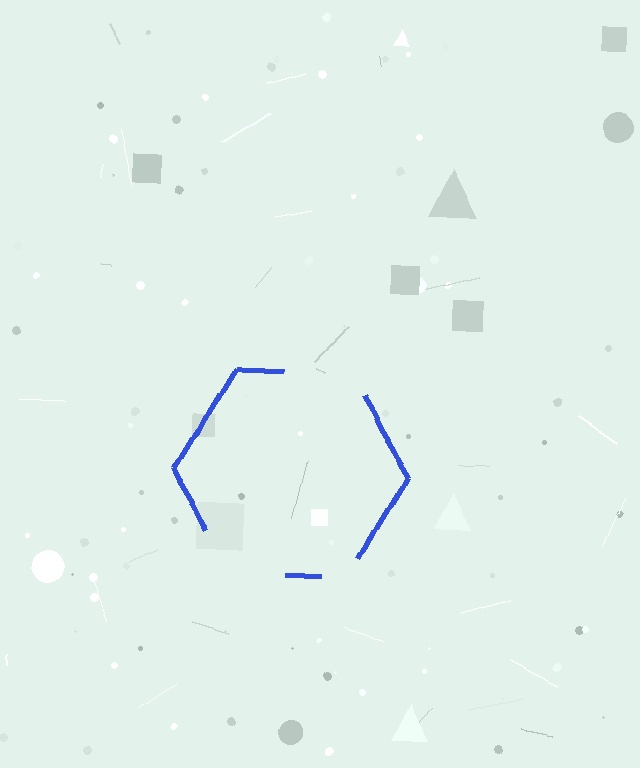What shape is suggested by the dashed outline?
The dashed outline suggests a hexagon.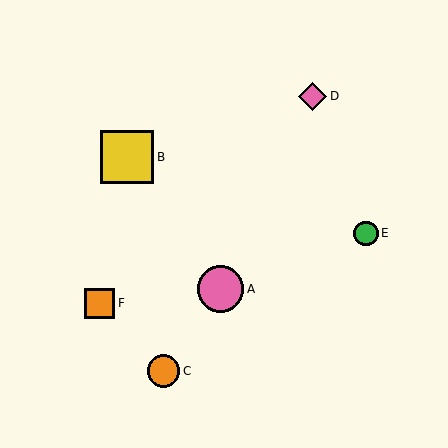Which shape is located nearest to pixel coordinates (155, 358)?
The orange circle (labeled C) at (164, 371) is nearest to that location.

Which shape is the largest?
The yellow square (labeled B) is the largest.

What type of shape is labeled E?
Shape E is a green circle.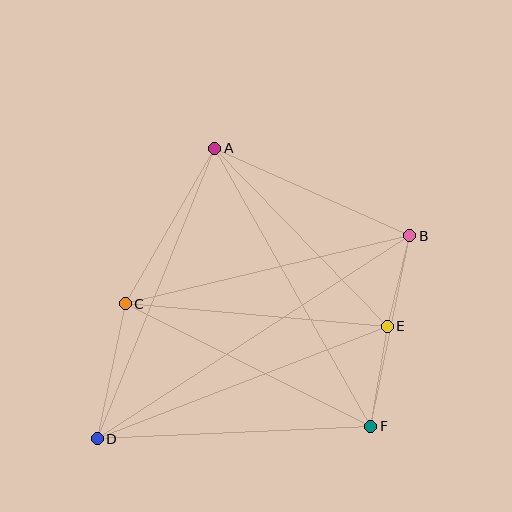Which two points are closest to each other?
Points B and E are closest to each other.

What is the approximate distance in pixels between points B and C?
The distance between B and C is approximately 292 pixels.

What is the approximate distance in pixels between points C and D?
The distance between C and D is approximately 138 pixels.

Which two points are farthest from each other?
Points B and D are farthest from each other.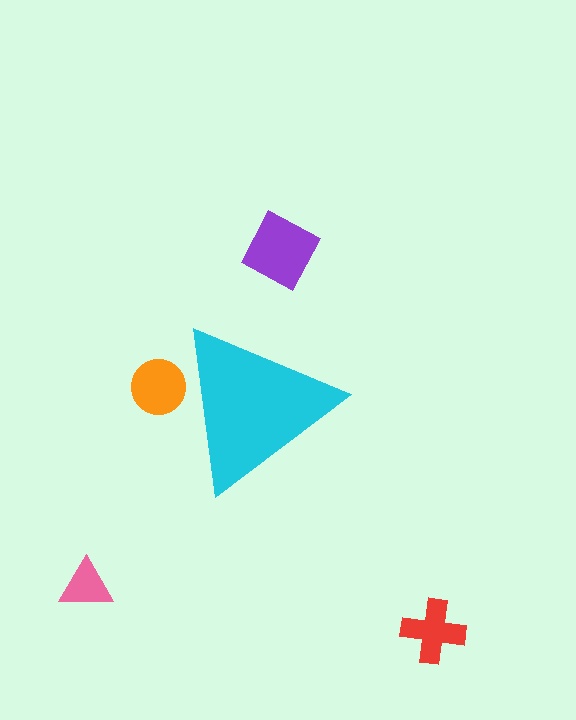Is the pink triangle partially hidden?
No, the pink triangle is fully visible.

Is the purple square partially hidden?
No, the purple square is fully visible.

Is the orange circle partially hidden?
Yes, the orange circle is partially hidden behind the cyan triangle.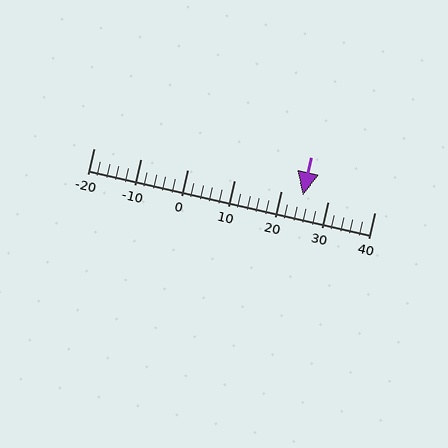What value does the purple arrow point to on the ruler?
The purple arrow points to approximately 25.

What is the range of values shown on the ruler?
The ruler shows values from -20 to 40.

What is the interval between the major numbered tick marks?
The major tick marks are spaced 10 units apart.